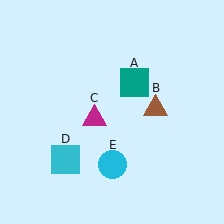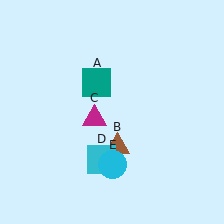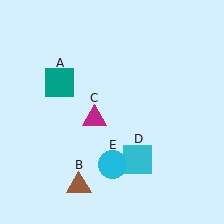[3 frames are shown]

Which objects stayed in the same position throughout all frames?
Magenta triangle (object C) and cyan circle (object E) remained stationary.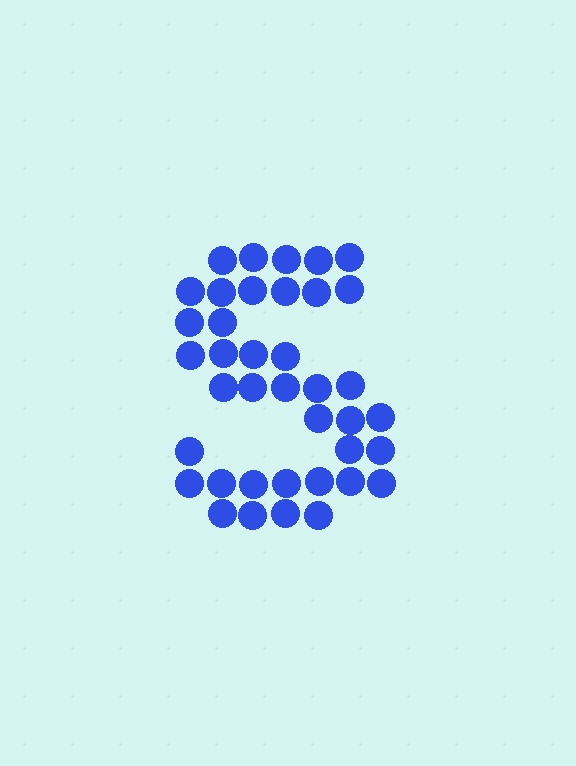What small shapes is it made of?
It is made of small circles.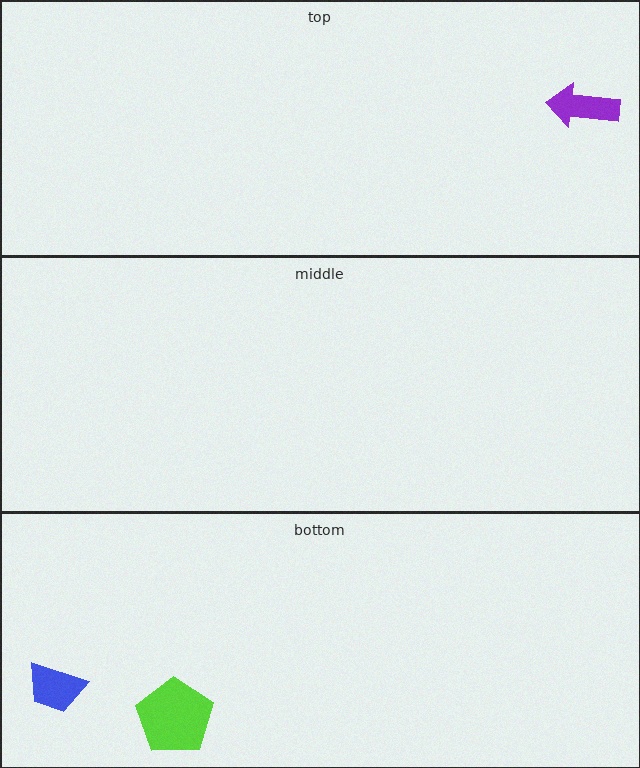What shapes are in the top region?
The purple arrow.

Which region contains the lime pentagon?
The bottom region.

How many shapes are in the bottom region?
2.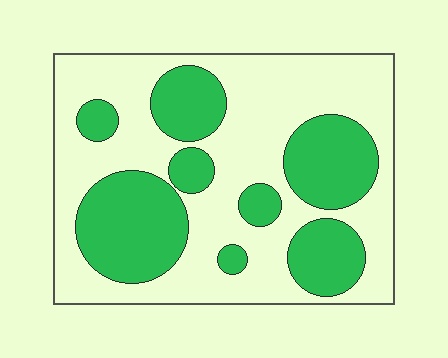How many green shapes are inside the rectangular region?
8.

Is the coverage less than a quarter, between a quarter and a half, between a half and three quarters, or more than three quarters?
Between a quarter and a half.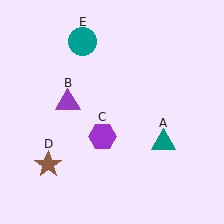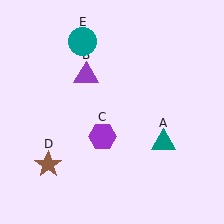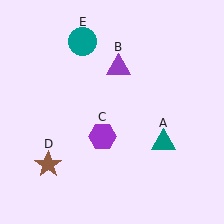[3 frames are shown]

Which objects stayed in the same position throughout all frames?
Teal triangle (object A) and purple hexagon (object C) and brown star (object D) and teal circle (object E) remained stationary.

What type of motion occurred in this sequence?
The purple triangle (object B) rotated clockwise around the center of the scene.